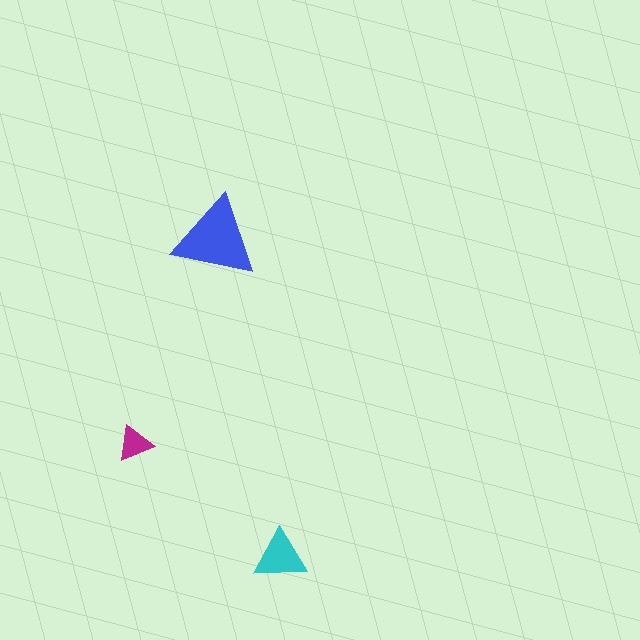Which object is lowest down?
The cyan triangle is bottommost.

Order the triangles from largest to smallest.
the blue one, the cyan one, the magenta one.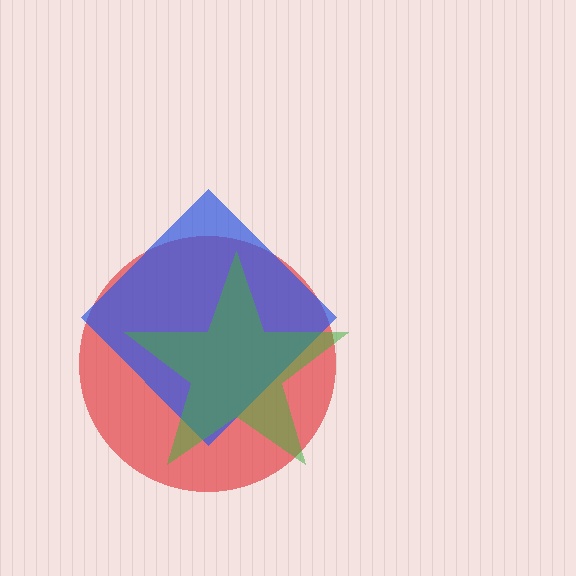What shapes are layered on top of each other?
The layered shapes are: a red circle, a blue diamond, a green star.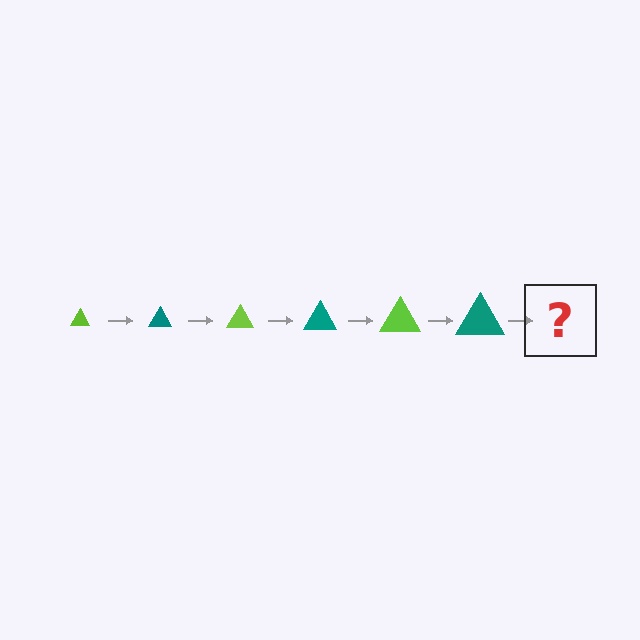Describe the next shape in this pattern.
It should be a lime triangle, larger than the previous one.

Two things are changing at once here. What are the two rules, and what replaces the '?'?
The two rules are that the triangle grows larger each step and the color cycles through lime and teal. The '?' should be a lime triangle, larger than the previous one.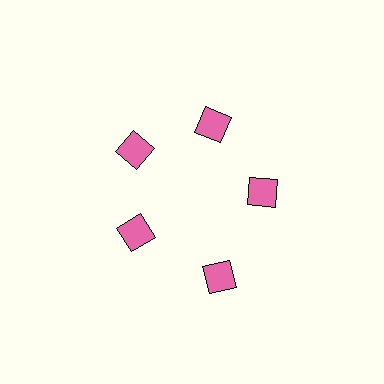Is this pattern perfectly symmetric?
No. The 5 pink diamonds are arranged in a ring, but one element near the 5 o'clock position is pushed outward from the center, breaking the 5-fold rotational symmetry.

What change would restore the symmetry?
The symmetry would be restored by moving it inward, back onto the ring so that all 5 diamonds sit at equal angles and equal distance from the center.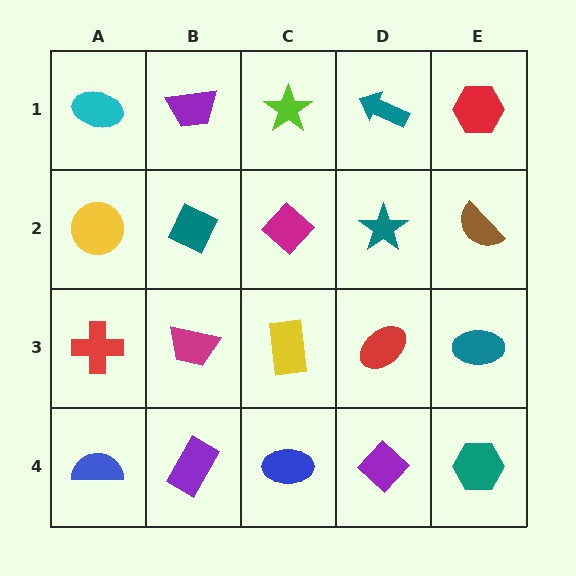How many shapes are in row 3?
5 shapes.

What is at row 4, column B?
A purple rectangle.